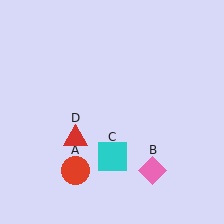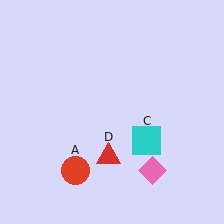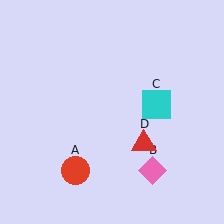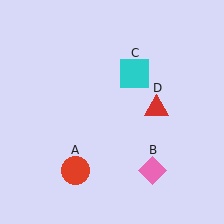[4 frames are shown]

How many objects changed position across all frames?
2 objects changed position: cyan square (object C), red triangle (object D).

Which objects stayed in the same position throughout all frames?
Red circle (object A) and pink diamond (object B) remained stationary.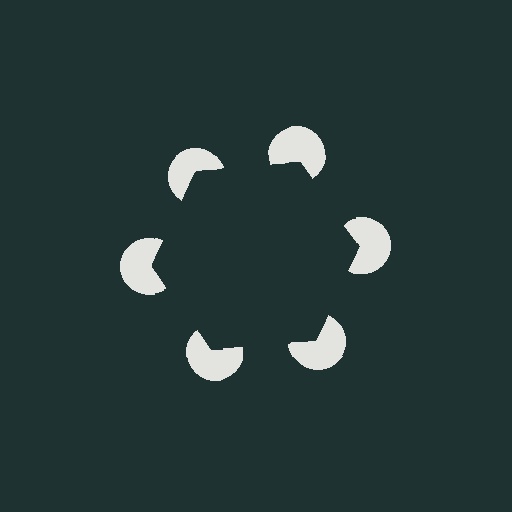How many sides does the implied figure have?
6 sides.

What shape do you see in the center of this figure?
An illusory hexagon — its edges are inferred from the aligned wedge cuts in the pac-man discs, not physically drawn.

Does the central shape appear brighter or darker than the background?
It typically appears slightly darker than the background, even though no actual brightness change is drawn.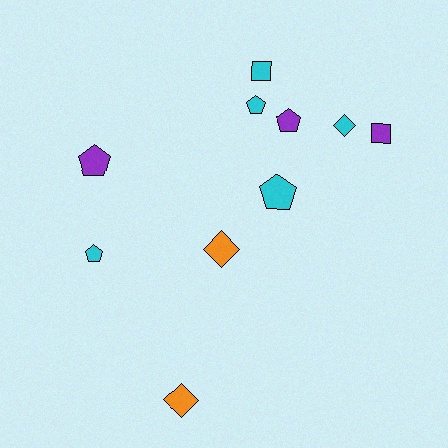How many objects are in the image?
There are 10 objects.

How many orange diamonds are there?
There are 2 orange diamonds.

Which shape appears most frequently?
Pentagon, with 5 objects.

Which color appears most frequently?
Cyan, with 5 objects.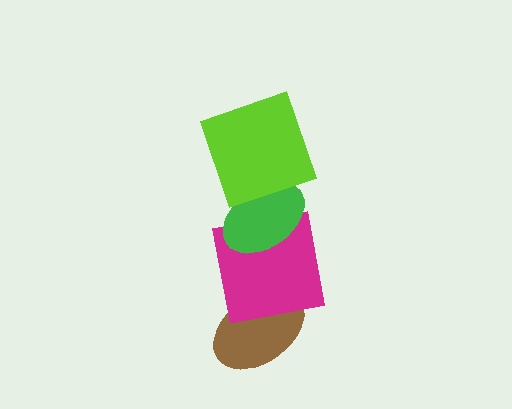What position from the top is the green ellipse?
The green ellipse is 2nd from the top.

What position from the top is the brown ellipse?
The brown ellipse is 4th from the top.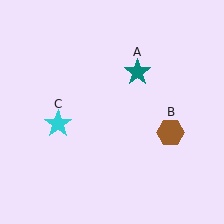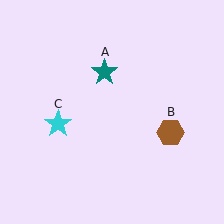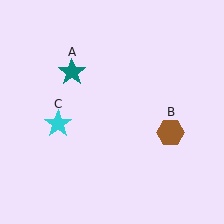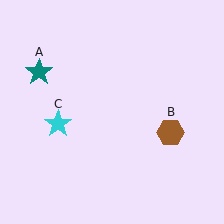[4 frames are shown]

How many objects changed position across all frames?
1 object changed position: teal star (object A).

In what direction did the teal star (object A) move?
The teal star (object A) moved left.